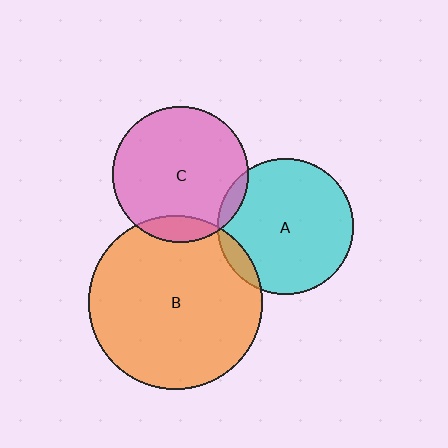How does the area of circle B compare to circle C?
Approximately 1.6 times.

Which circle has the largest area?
Circle B (orange).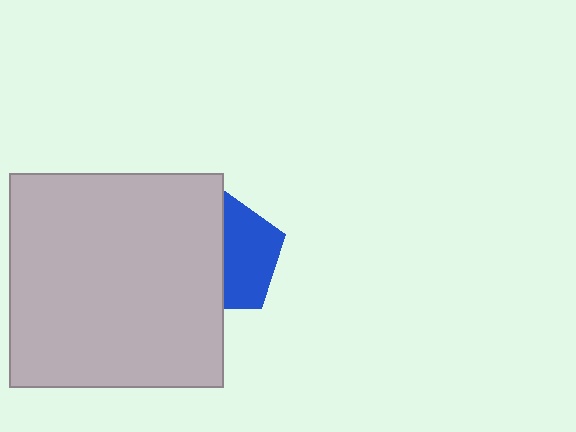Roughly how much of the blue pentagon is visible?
About half of it is visible (roughly 49%).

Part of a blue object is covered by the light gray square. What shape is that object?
It is a pentagon.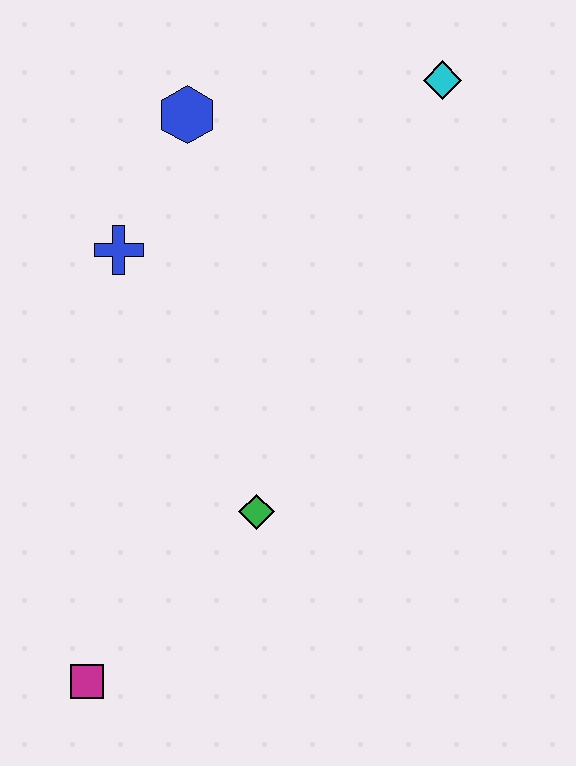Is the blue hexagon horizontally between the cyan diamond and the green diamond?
No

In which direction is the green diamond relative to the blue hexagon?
The green diamond is below the blue hexagon.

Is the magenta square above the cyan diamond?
No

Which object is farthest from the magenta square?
The cyan diamond is farthest from the magenta square.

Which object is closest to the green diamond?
The magenta square is closest to the green diamond.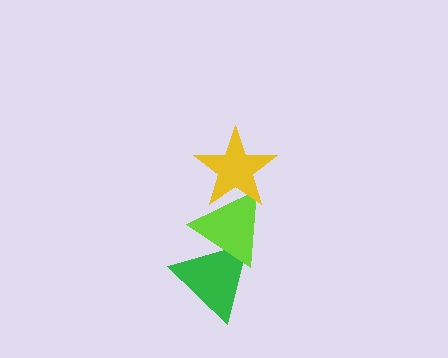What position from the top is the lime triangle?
The lime triangle is 2nd from the top.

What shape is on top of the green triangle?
The lime triangle is on top of the green triangle.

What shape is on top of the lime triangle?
The yellow star is on top of the lime triangle.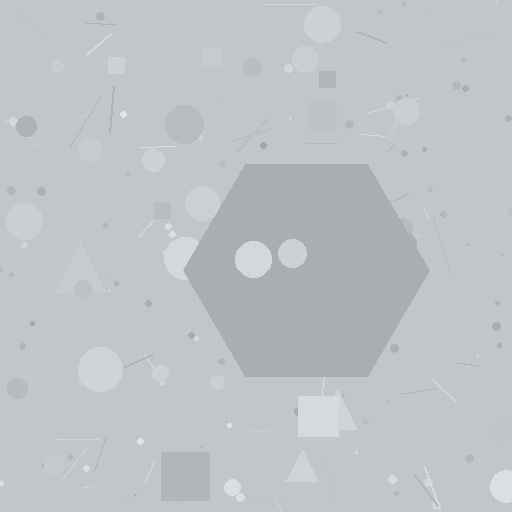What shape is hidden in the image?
A hexagon is hidden in the image.